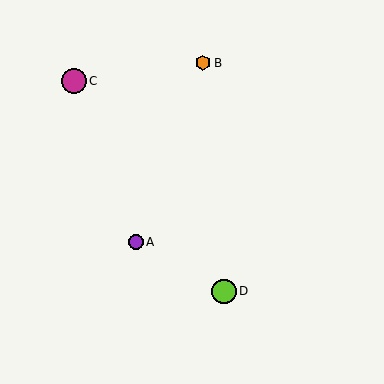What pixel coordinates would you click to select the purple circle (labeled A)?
Click at (136, 242) to select the purple circle A.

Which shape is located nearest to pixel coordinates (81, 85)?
The magenta circle (labeled C) at (74, 81) is nearest to that location.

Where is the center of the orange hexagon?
The center of the orange hexagon is at (203, 63).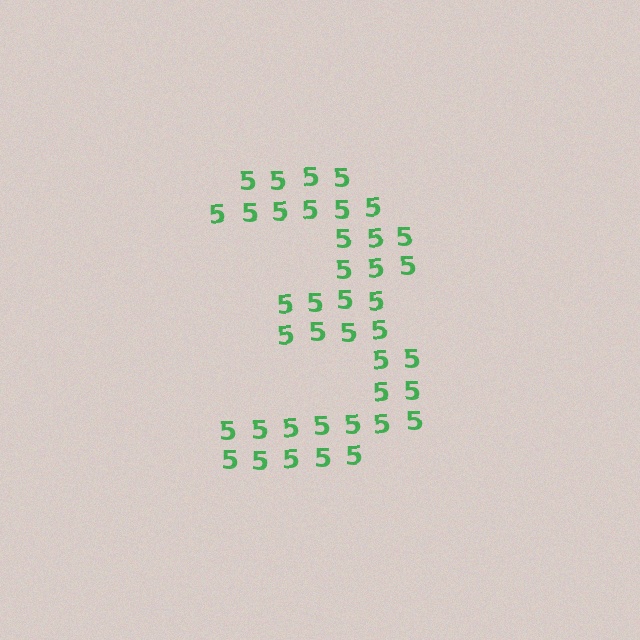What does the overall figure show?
The overall figure shows the digit 3.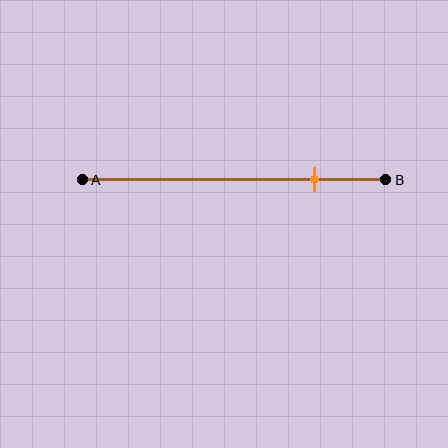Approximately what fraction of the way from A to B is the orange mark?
The orange mark is approximately 75% of the way from A to B.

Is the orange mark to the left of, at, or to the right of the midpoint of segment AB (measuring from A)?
The orange mark is to the right of the midpoint of segment AB.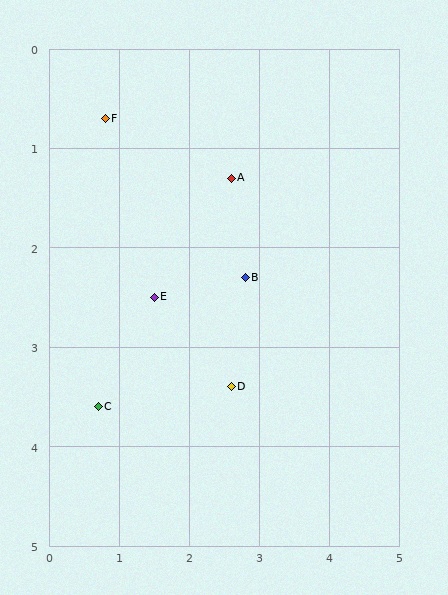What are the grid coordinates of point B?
Point B is at approximately (2.8, 2.3).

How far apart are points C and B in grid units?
Points C and B are about 2.5 grid units apart.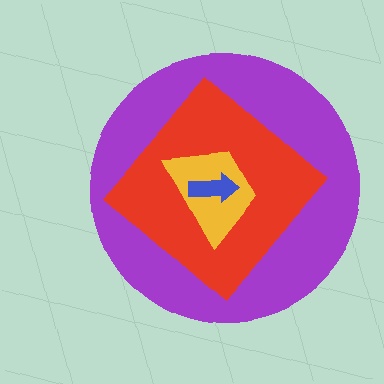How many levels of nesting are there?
4.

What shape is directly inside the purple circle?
The red diamond.